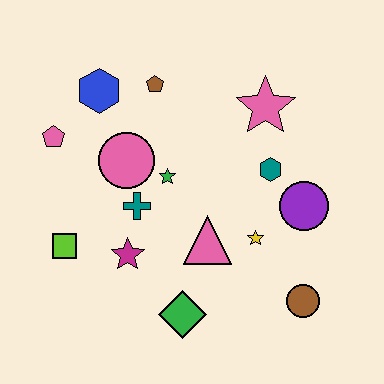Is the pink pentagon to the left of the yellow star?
Yes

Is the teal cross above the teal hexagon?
No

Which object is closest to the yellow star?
The pink triangle is closest to the yellow star.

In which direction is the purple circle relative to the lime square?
The purple circle is to the right of the lime square.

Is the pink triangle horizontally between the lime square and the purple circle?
Yes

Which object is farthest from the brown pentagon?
The brown circle is farthest from the brown pentagon.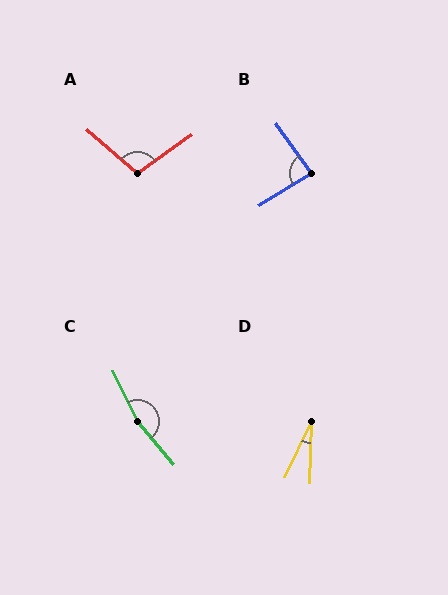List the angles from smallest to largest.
D (24°), B (86°), A (103°), C (165°).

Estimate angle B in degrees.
Approximately 86 degrees.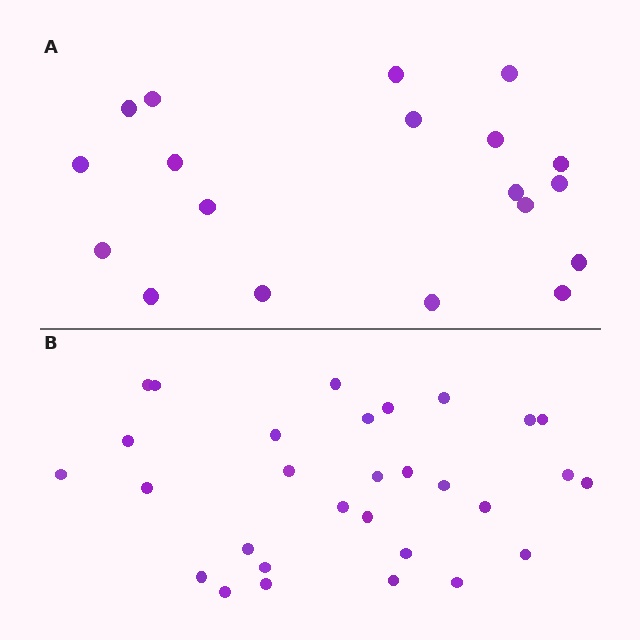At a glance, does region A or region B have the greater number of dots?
Region B (the bottom region) has more dots.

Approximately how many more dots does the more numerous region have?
Region B has roughly 12 or so more dots than region A.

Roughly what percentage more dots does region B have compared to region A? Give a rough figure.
About 60% more.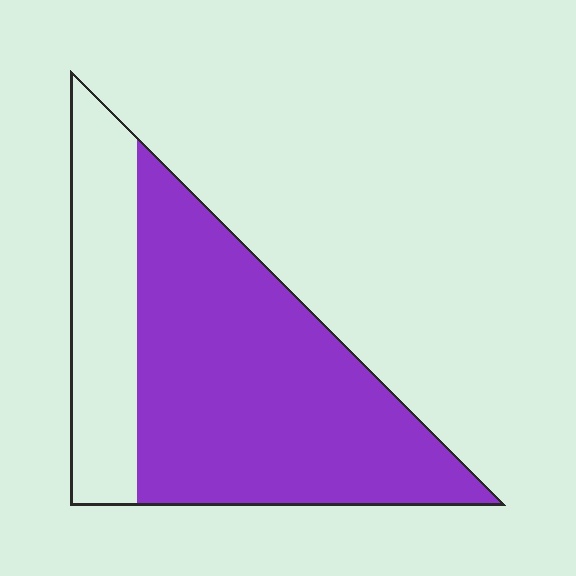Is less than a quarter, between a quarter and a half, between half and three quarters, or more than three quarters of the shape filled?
Between half and three quarters.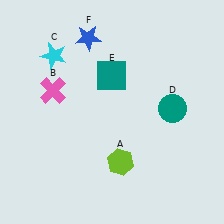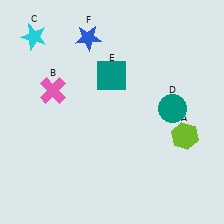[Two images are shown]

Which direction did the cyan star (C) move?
The cyan star (C) moved left.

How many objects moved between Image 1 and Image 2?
2 objects moved between the two images.